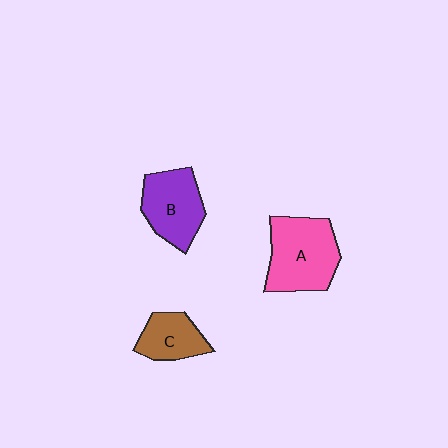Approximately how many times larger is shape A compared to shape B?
Approximately 1.2 times.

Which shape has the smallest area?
Shape C (brown).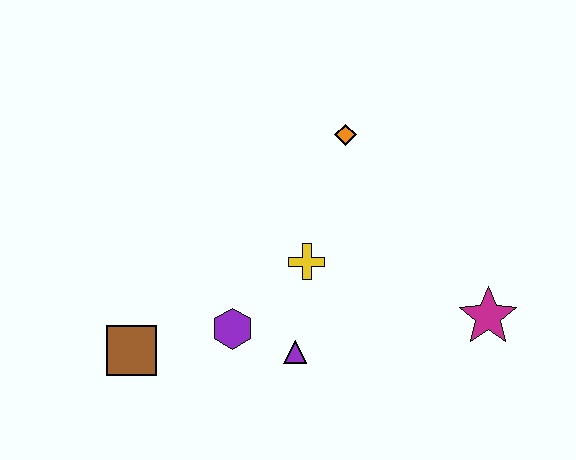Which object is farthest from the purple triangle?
The orange diamond is farthest from the purple triangle.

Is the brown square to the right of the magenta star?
No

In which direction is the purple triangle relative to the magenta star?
The purple triangle is to the left of the magenta star.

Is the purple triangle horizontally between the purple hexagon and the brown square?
No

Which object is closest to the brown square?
The purple hexagon is closest to the brown square.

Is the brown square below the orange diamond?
Yes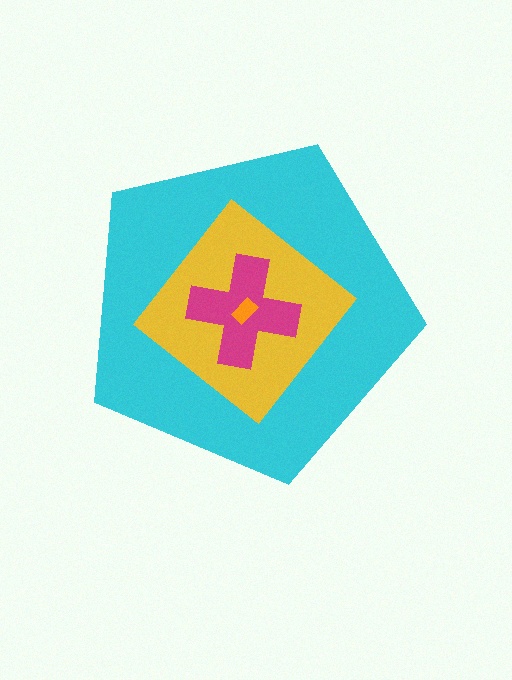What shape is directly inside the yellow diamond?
The magenta cross.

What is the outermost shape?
The cyan pentagon.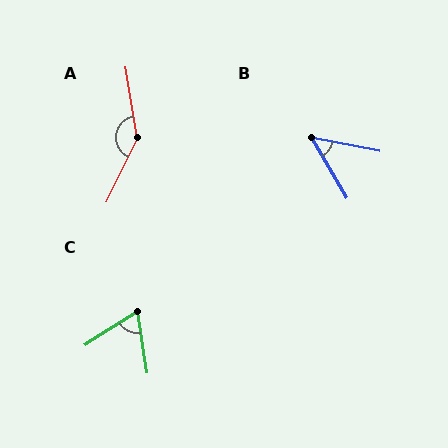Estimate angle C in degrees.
Approximately 66 degrees.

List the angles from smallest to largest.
B (49°), C (66°), A (145°).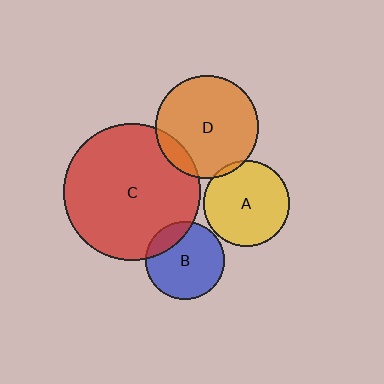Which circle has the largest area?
Circle C (red).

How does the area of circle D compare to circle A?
Approximately 1.4 times.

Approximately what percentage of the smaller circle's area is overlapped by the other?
Approximately 20%.